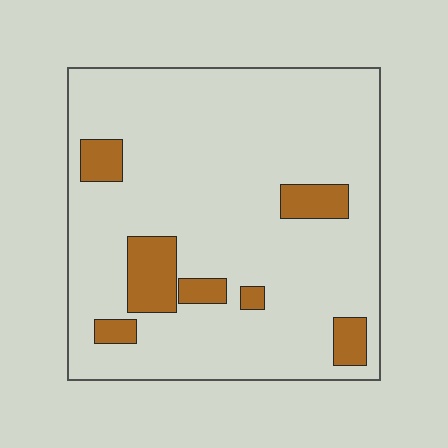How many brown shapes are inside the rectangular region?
7.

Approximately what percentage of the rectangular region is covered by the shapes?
Approximately 15%.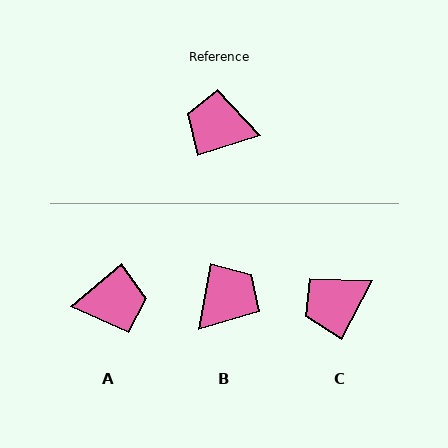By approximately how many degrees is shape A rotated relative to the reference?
Approximately 158 degrees clockwise.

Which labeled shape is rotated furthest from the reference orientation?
A, about 158 degrees away.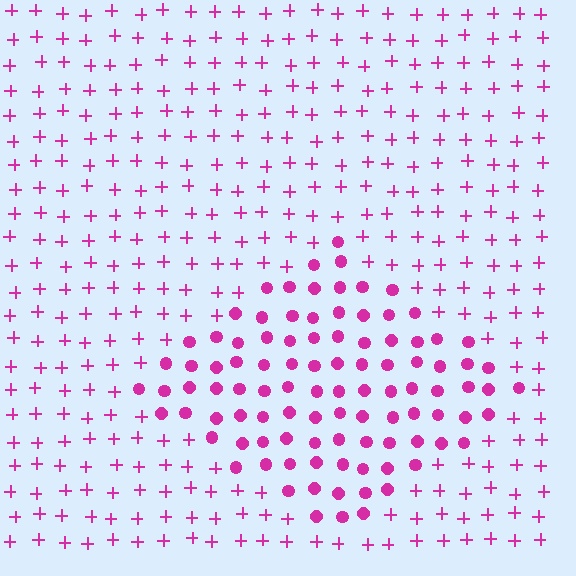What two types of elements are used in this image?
The image uses circles inside the diamond region and plus signs outside it.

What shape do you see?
I see a diamond.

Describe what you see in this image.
The image is filled with small magenta elements arranged in a uniform grid. A diamond-shaped region contains circles, while the surrounding area contains plus signs. The boundary is defined purely by the change in element shape.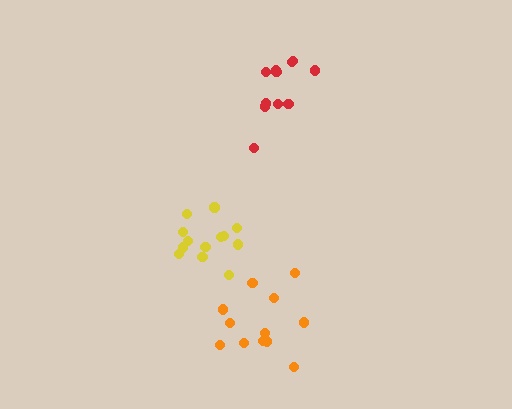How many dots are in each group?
Group 1: 13 dots, Group 2: 12 dots, Group 3: 11 dots (36 total).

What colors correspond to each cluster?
The clusters are colored: yellow, orange, red.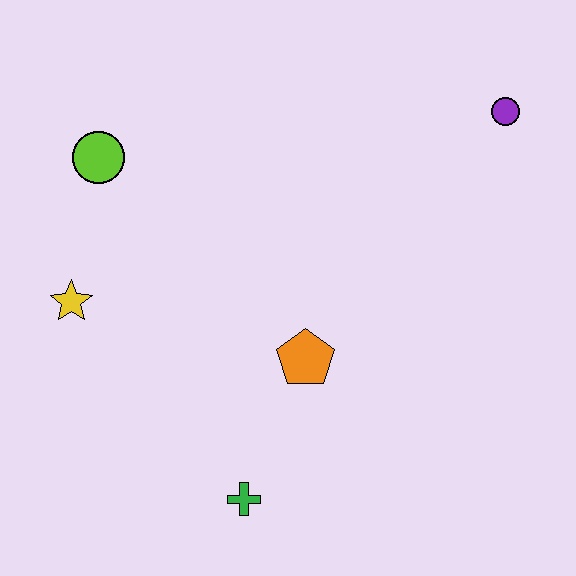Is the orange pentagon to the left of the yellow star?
No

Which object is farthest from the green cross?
The purple circle is farthest from the green cross.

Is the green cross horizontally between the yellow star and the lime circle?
No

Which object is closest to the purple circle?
The orange pentagon is closest to the purple circle.